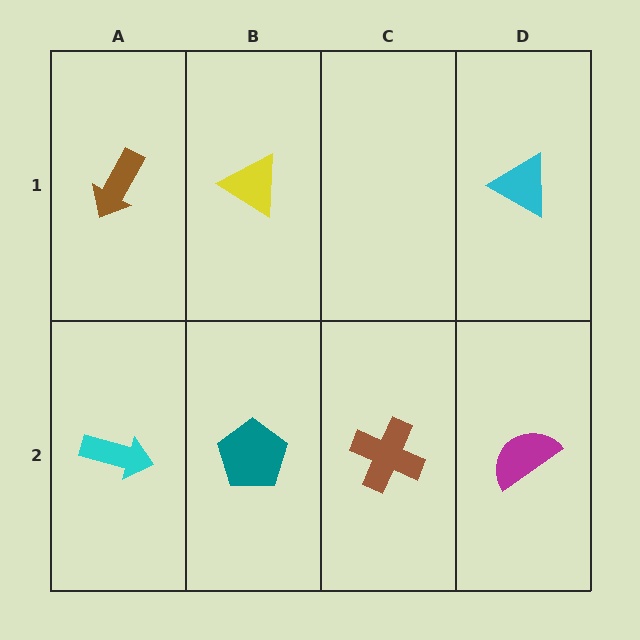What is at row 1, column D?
A cyan triangle.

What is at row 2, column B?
A teal pentagon.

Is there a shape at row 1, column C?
No, that cell is empty.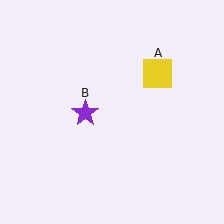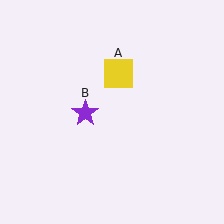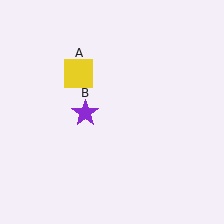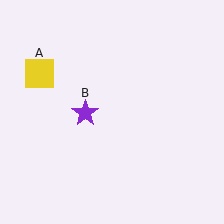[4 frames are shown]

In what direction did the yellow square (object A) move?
The yellow square (object A) moved left.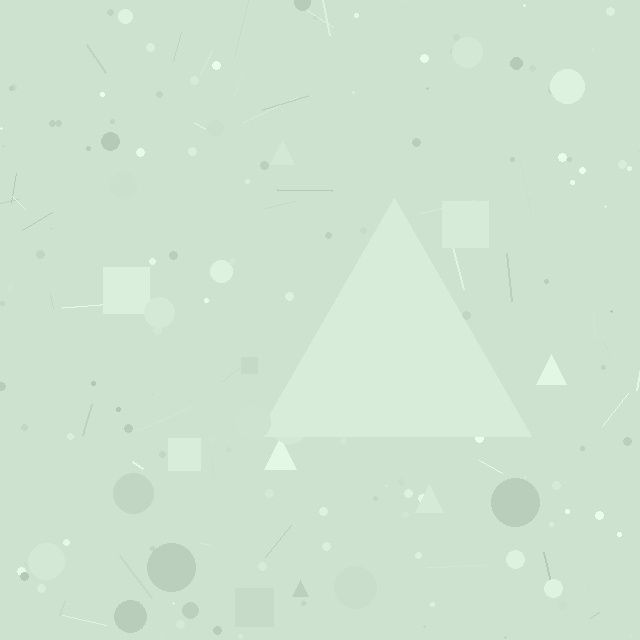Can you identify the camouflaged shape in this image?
The camouflaged shape is a triangle.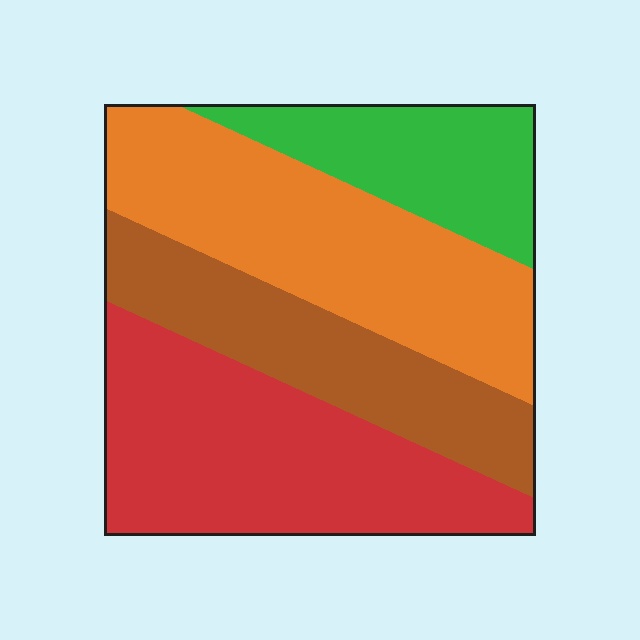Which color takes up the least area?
Green, at roughly 15%.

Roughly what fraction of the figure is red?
Red covers about 30% of the figure.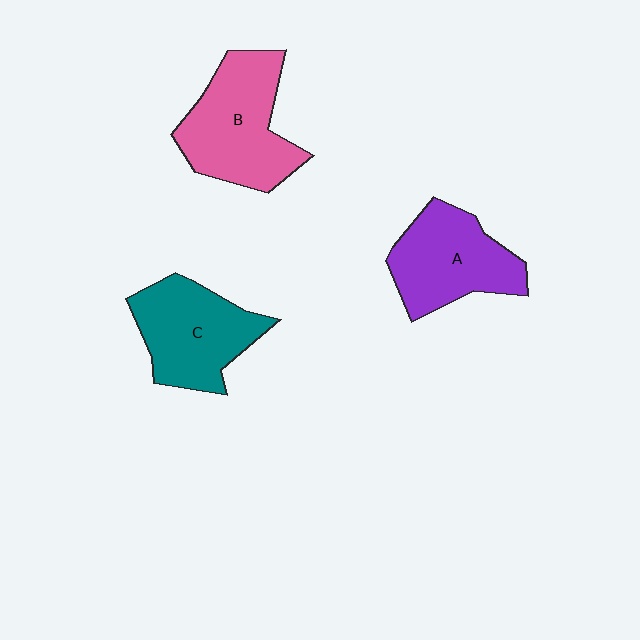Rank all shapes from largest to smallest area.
From largest to smallest: B (pink), C (teal), A (purple).